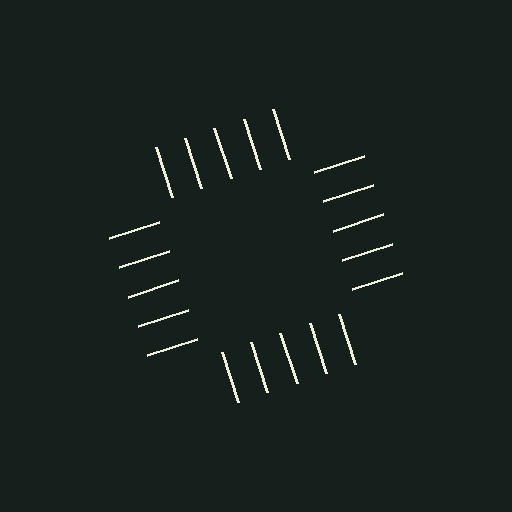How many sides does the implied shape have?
4 sides — the line-ends trace a square.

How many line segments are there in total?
20 — 5 along each of the 4 edges.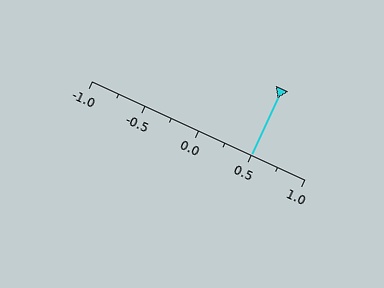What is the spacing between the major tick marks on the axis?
The major ticks are spaced 0.5 apart.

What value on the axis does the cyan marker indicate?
The marker indicates approximately 0.5.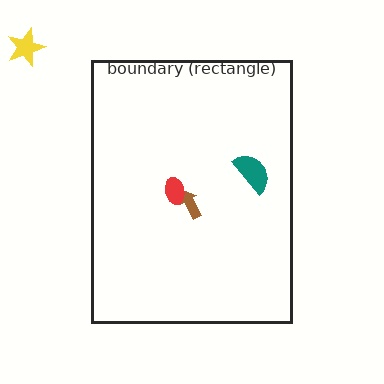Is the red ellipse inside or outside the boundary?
Inside.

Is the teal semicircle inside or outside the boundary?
Inside.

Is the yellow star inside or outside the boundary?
Outside.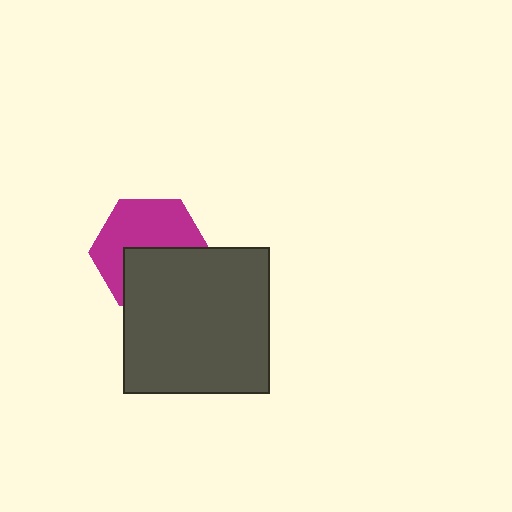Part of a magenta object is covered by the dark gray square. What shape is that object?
It is a hexagon.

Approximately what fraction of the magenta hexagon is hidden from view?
Roughly 44% of the magenta hexagon is hidden behind the dark gray square.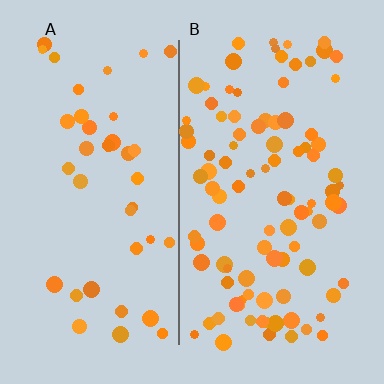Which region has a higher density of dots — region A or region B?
B (the right).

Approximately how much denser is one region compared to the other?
Approximately 2.5× — region B over region A.